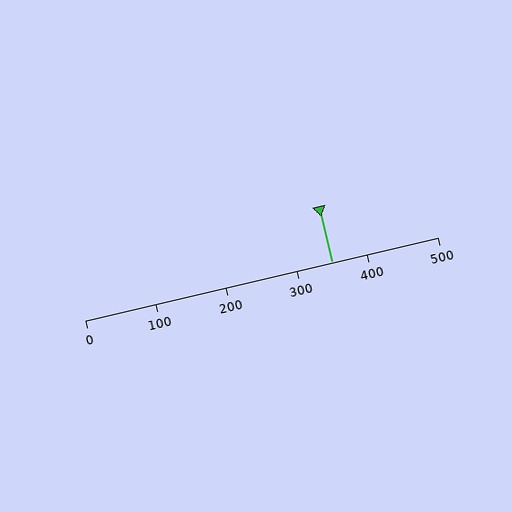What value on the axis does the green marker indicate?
The marker indicates approximately 350.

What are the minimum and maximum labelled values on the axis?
The axis runs from 0 to 500.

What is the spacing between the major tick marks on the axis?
The major ticks are spaced 100 apart.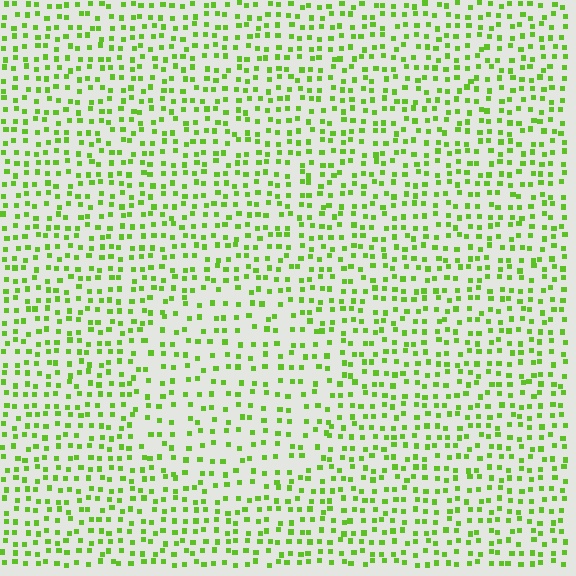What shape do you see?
I see a circle.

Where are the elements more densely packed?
The elements are more densely packed outside the circle boundary.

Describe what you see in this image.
The image contains small lime elements arranged at two different densities. A circle-shaped region is visible where the elements are less densely packed than the surrounding area.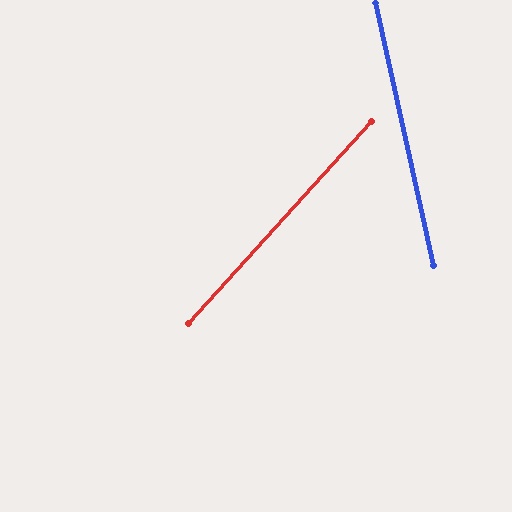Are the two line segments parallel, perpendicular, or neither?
Neither parallel nor perpendicular — they differ by about 55°.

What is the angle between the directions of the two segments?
Approximately 55 degrees.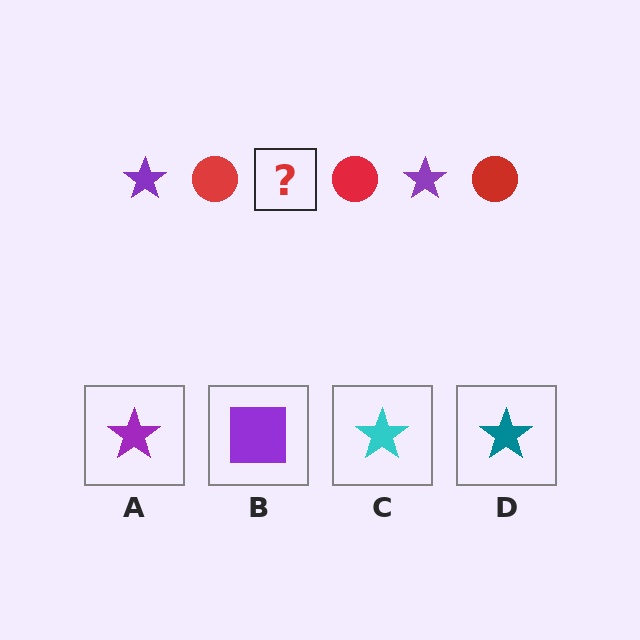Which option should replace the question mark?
Option A.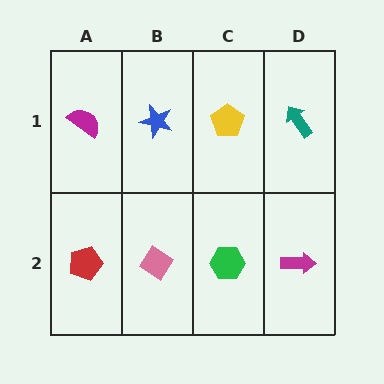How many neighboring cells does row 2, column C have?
3.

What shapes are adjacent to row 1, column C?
A green hexagon (row 2, column C), a blue star (row 1, column B), a teal arrow (row 1, column D).